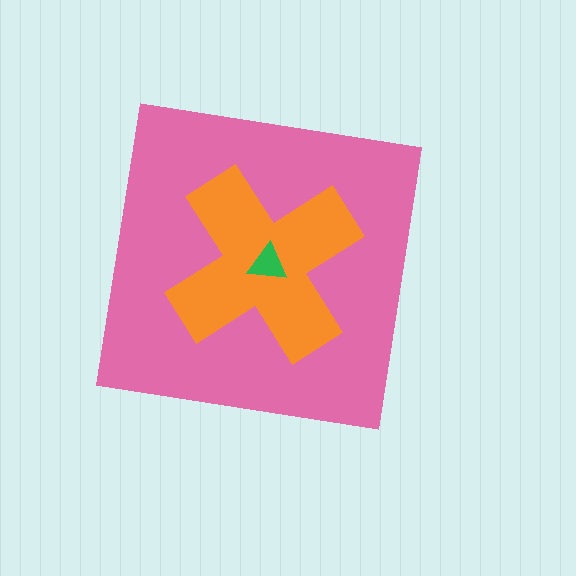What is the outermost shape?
The pink square.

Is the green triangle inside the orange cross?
Yes.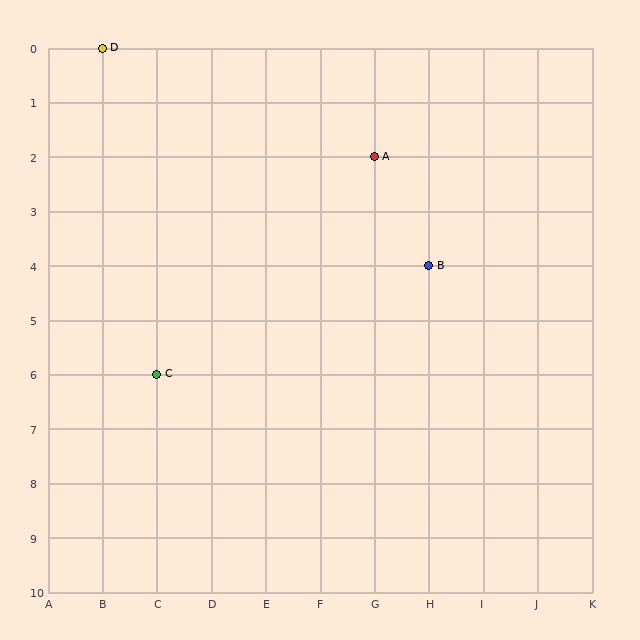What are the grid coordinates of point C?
Point C is at grid coordinates (C, 6).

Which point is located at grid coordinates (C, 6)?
Point C is at (C, 6).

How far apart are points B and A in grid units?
Points B and A are 1 column and 2 rows apart (about 2.2 grid units diagonally).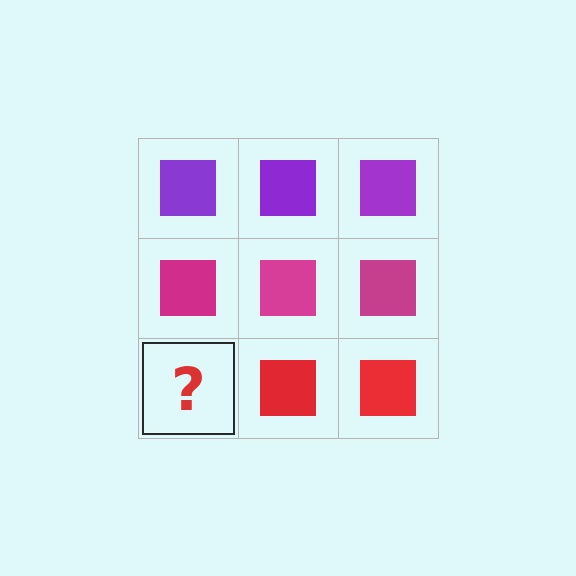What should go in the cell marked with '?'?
The missing cell should contain a red square.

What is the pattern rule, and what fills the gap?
The rule is that each row has a consistent color. The gap should be filled with a red square.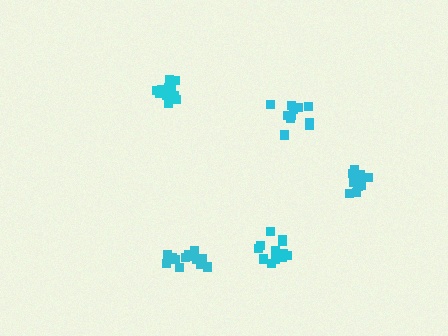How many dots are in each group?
Group 1: 13 dots, Group 2: 15 dots, Group 3: 11 dots, Group 4: 13 dots, Group 5: 15 dots (67 total).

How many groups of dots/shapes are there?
There are 5 groups.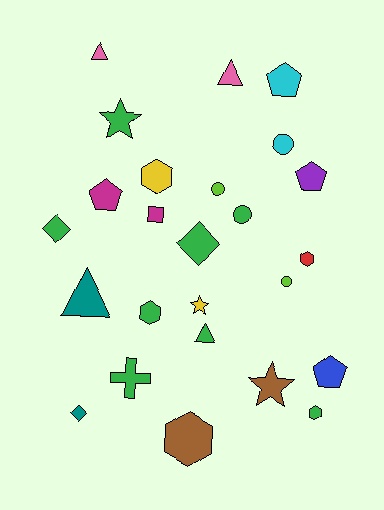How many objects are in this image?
There are 25 objects.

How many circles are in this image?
There are 4 circles.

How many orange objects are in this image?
There are no orange objects.